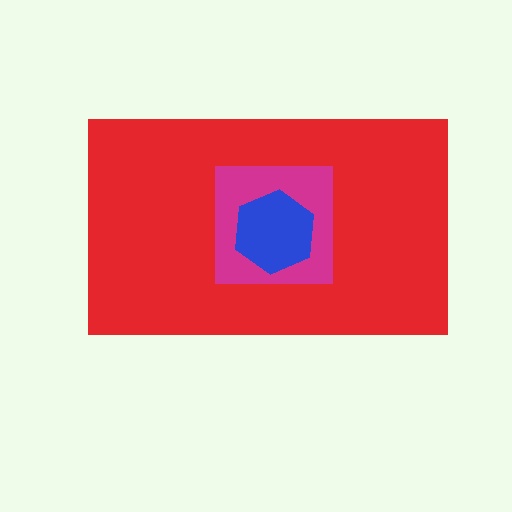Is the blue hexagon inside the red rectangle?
Yes.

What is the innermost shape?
The blue hexagon.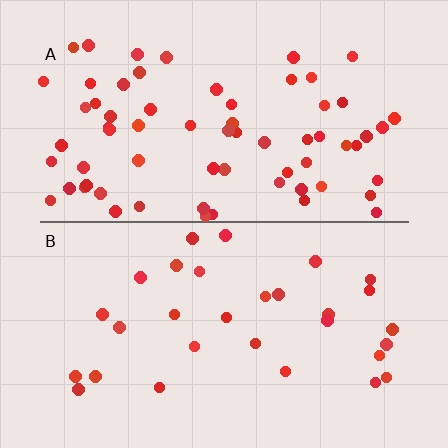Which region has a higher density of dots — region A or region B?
A (the top).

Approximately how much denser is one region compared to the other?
Approximately 2.2× — region A over region B.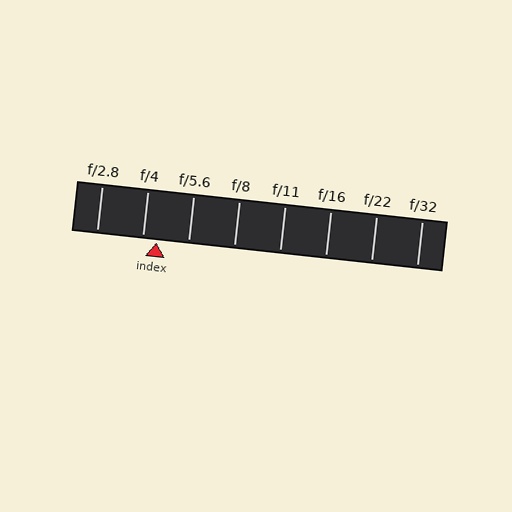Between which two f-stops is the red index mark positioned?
The index mark is between f/4 and f/5.6.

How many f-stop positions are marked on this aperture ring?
There are 8 f-stop positions marked.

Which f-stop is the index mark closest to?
The index mark is closest to f/4.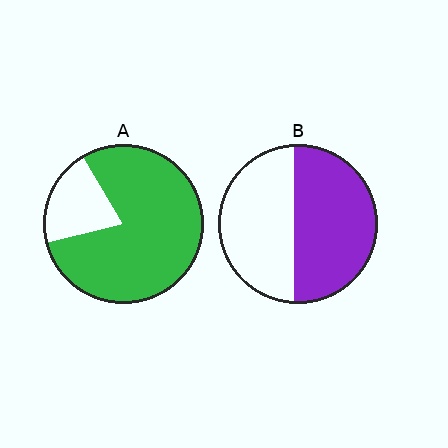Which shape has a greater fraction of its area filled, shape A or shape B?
Shape A.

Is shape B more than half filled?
Roughly half.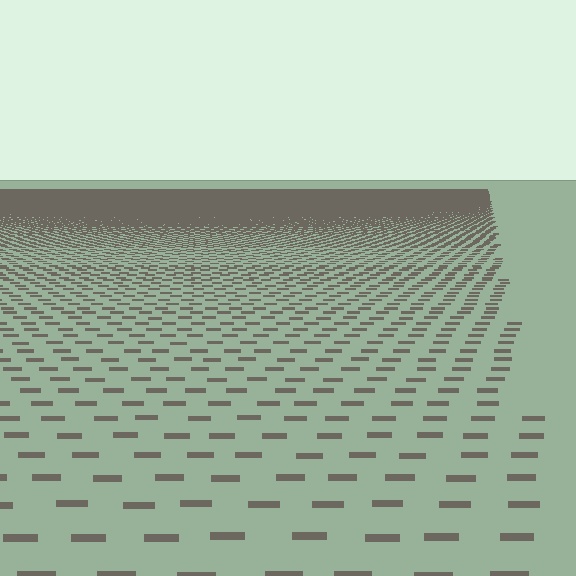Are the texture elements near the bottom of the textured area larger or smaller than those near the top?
Larger. Near the bottom, elements are closer to the viewer and appear at a bigger on-screen size.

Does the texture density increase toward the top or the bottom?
Density increases toward the top.